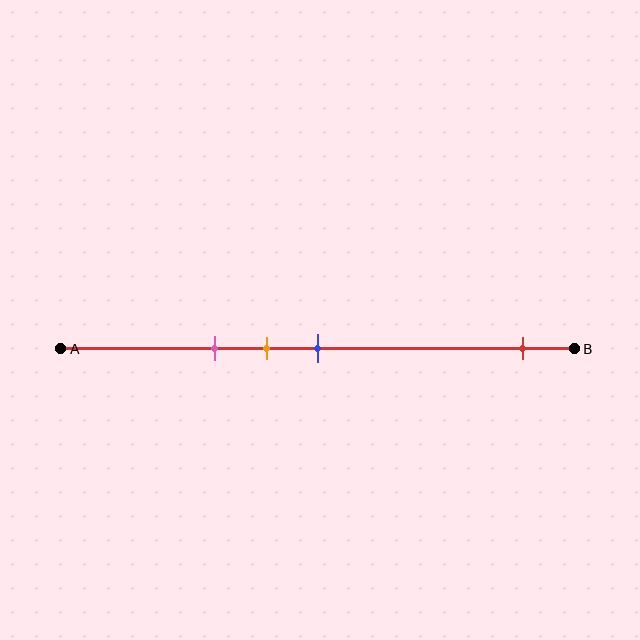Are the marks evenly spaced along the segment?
No, the marks are not evenly spaced.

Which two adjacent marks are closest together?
The orange and blue marks are the closest adjacent pair.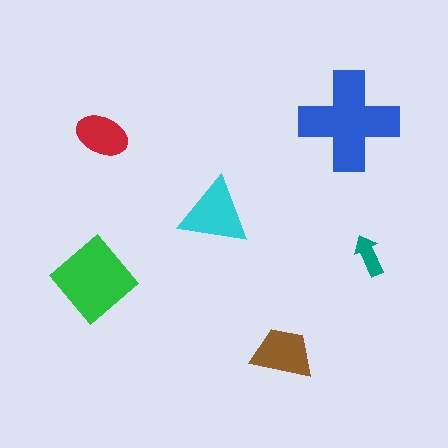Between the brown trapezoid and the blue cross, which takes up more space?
The blue cross.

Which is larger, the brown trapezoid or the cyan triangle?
The cyan triangle.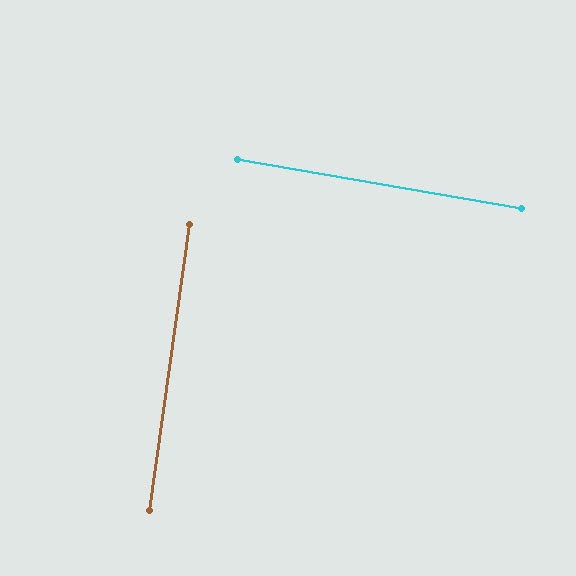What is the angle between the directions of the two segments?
Approximately 88 degrees.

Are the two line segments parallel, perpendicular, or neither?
Perpendicular — they meet at approximately 88°.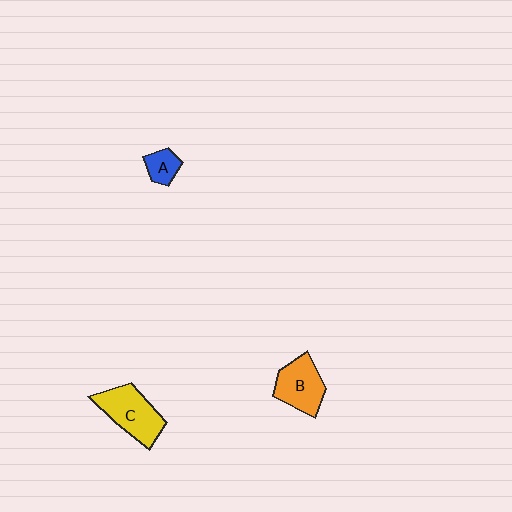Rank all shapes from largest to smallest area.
From largest to smallest: C (yellow), B (orange), A (blue).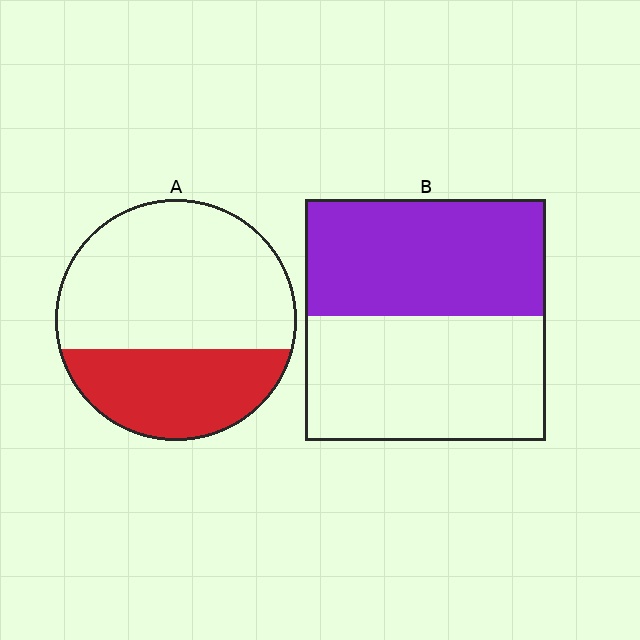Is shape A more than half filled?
No.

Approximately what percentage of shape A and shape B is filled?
A is approximately 35% and B is approximately 50%.